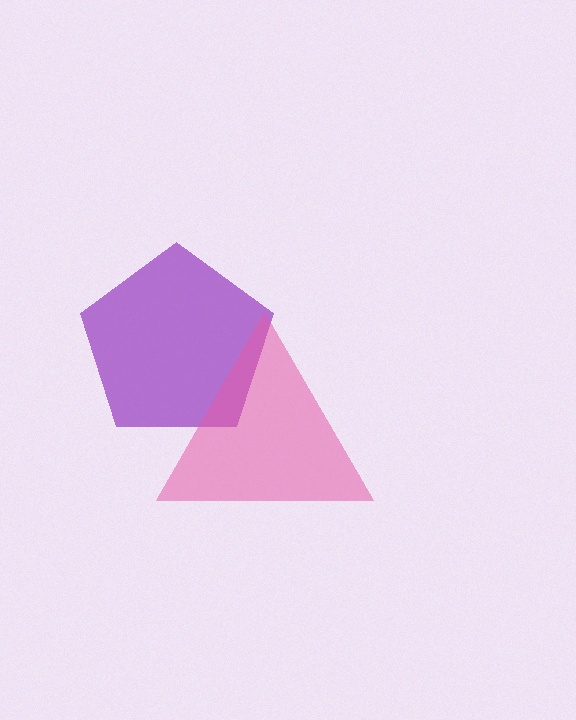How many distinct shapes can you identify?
There are 2 distinct shapes: a purple pentagon, a pink triangle.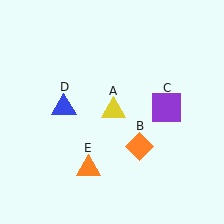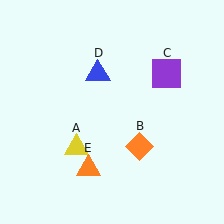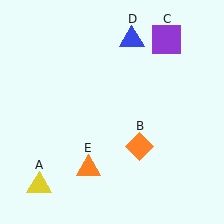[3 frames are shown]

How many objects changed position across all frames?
3 objects changed position: yellow triangle (object A), purple square (object C), blue triangle (object D).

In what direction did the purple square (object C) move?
The purple square (object C) moved up.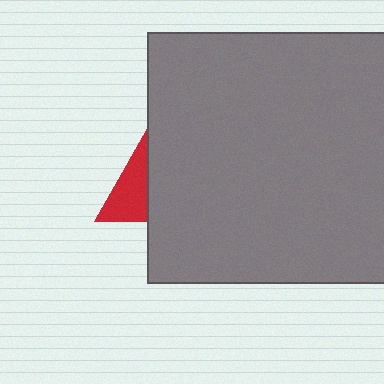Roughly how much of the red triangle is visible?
A small part of it is visible (roughly 33%).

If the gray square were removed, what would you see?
You would see the complete red triangle.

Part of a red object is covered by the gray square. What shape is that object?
It is a triangle.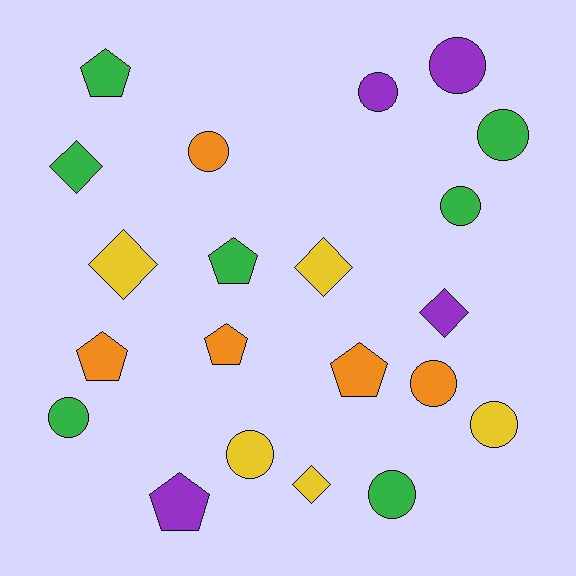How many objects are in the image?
There are 21 objects.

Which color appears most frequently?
Green, with 7 objects.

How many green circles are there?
There are 4 green circles.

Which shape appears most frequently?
Circle, with 10 objects.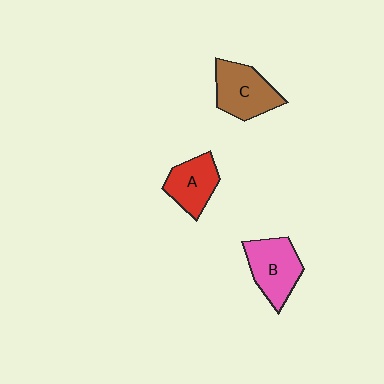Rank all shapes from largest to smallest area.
From largest to smallest: C (brown), B (pink), A (red).